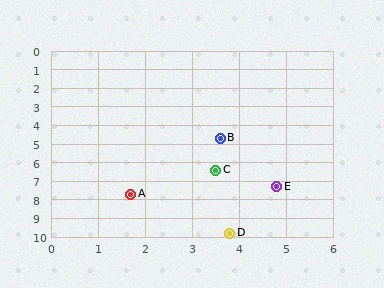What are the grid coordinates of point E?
Point E is at approximately (4.8, 7.3).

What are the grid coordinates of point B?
Point B is at approximately (3.6, 4.7).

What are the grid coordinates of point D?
Point D is at approximately (3.8, 9.8).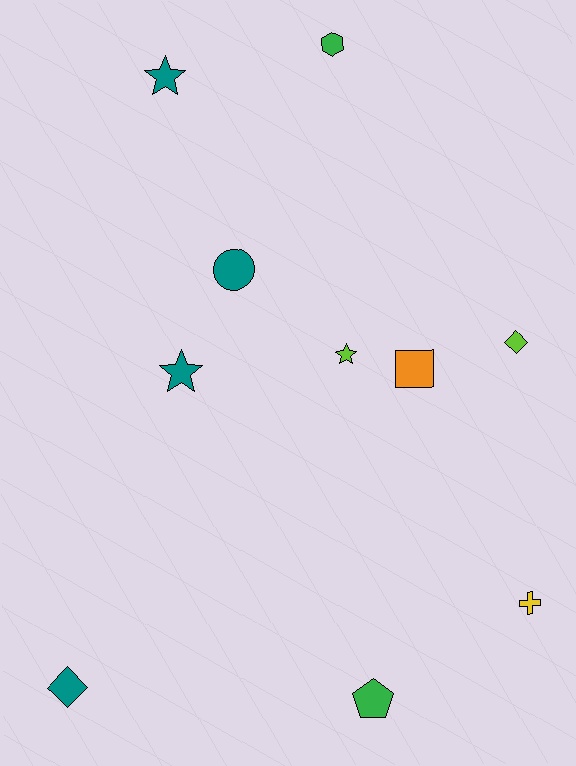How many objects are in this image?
There are 10 objects.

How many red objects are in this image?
There are no red objects.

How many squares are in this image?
There is 1 square.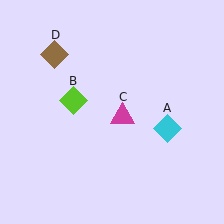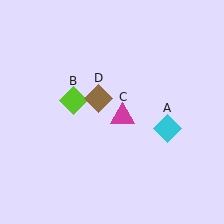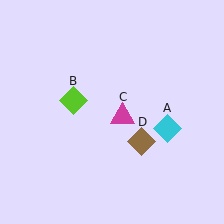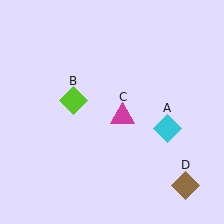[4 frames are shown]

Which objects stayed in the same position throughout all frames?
Cyan diamond (object A) and lime diamond (object B) and magenta triangle (object C) remained stationary.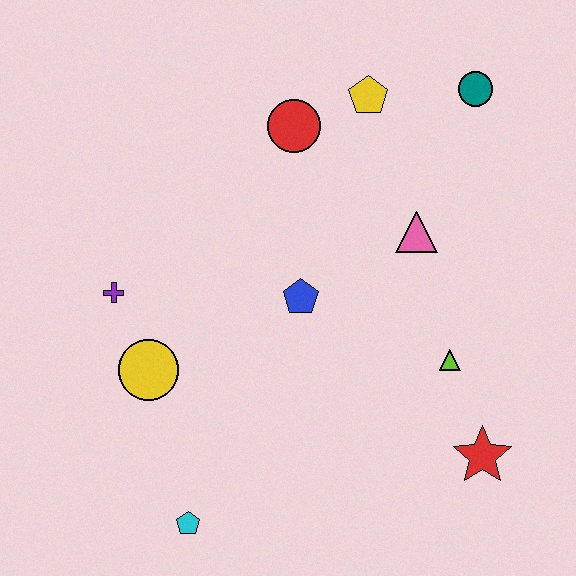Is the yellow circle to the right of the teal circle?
No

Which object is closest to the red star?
The lime triangle is closest to the red star.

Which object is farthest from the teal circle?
The cyan pentagon is farthest from the teal circle.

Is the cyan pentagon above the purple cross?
No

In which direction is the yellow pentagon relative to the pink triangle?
The yellow pentagon is above the pink triangle.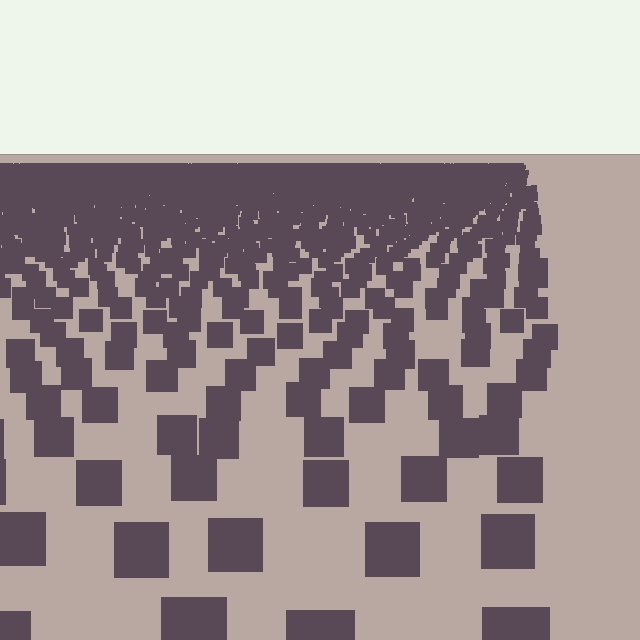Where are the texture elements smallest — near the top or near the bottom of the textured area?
Near the top.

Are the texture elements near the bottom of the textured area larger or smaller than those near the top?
Larger. Near the bottom, elements are closer to the viewer and appear at a bigger on-screen size.